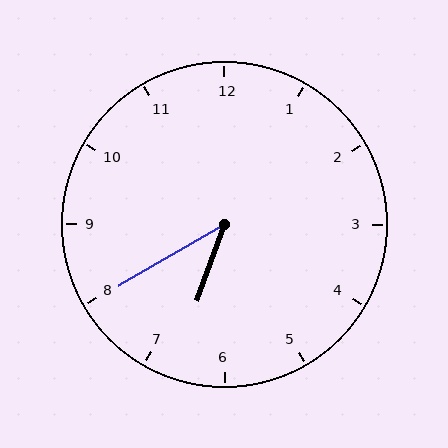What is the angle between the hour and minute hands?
Approximately 40 degrees.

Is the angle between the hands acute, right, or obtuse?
It is acute.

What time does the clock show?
6:40.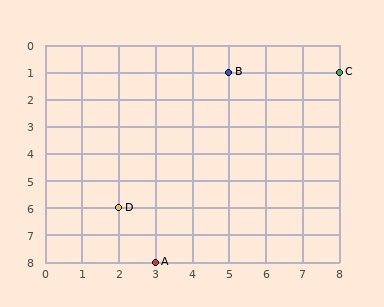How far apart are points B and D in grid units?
Points B and D are 3 columns and 5 rows apart (about 5.8 grid units diagonally).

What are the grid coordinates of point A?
Point A is at grid coordinates (3, 8).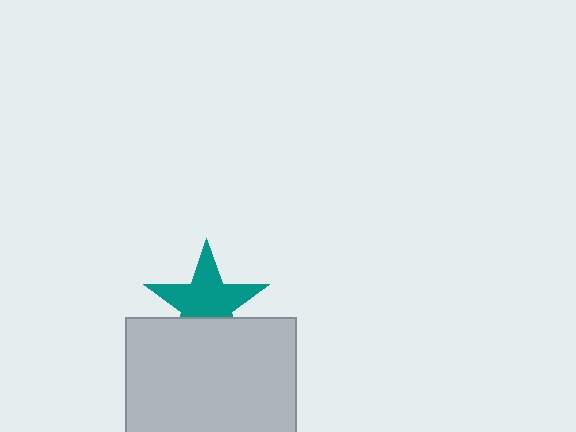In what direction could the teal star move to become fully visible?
The teal star could move up. That would shift it out from behind the light gray rectangle entirely.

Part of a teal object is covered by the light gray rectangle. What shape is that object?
It is a star.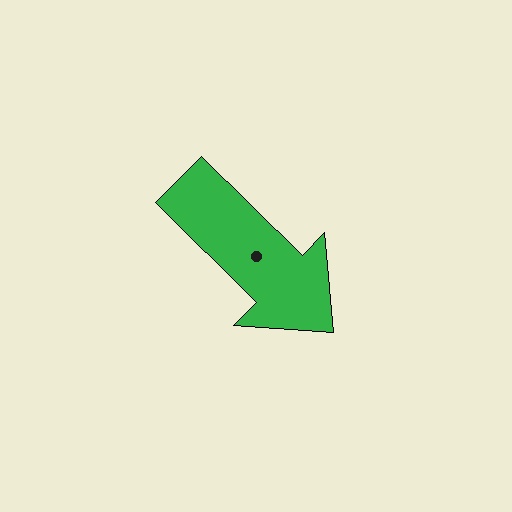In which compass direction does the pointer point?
Southeast.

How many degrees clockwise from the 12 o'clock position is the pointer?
Approximately 135 degrees.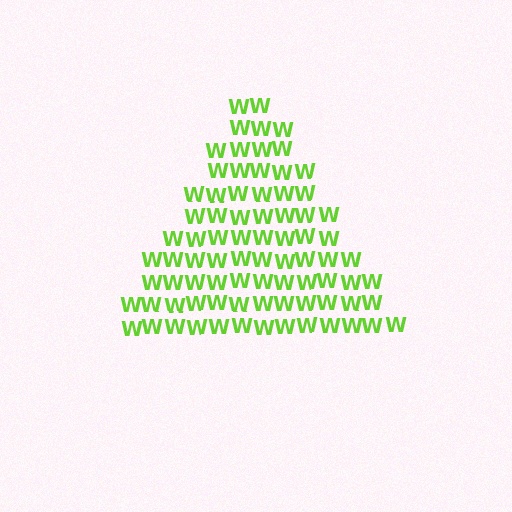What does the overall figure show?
The overall figure shows a triangle.